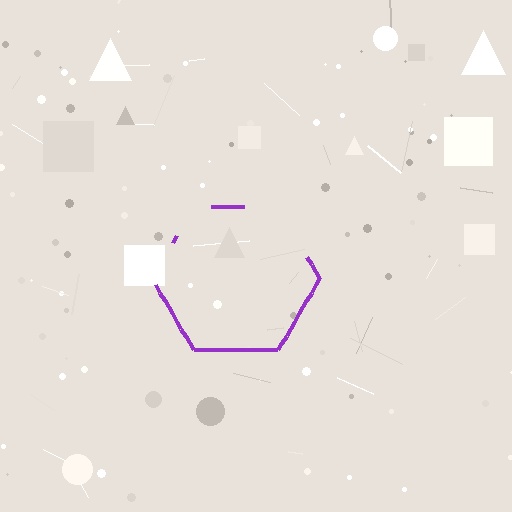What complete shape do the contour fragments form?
The contour fragments form a hexagon.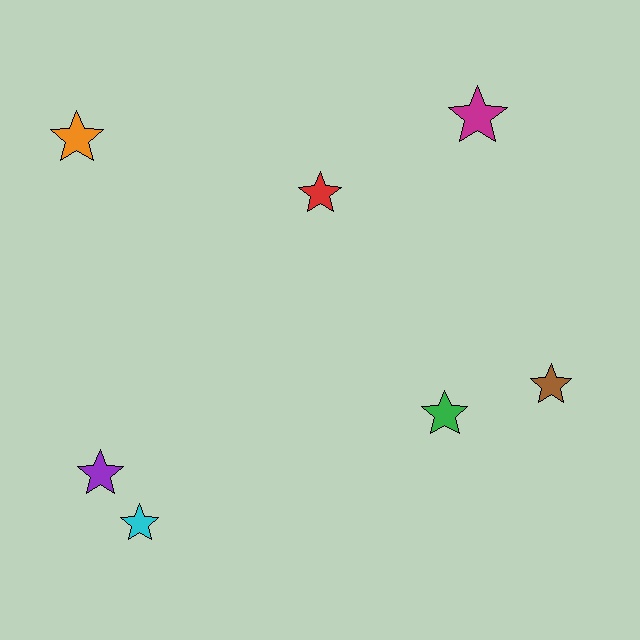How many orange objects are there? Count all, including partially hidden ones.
There is 1 orange object.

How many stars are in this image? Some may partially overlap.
There are 7 stars.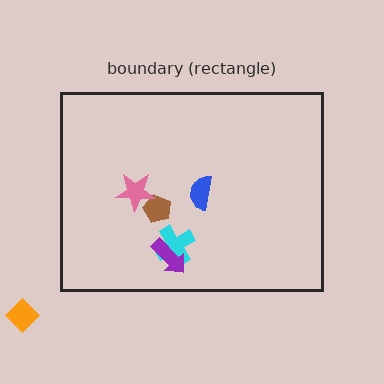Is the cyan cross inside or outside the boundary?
Inside.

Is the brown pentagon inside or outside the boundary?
Inside.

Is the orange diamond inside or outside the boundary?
Outside.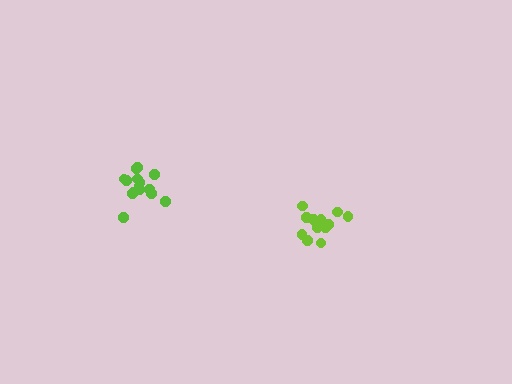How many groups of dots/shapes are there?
There are 2 groups.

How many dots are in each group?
Group 1: 16 dots, Group 2: 12 dots (28 total).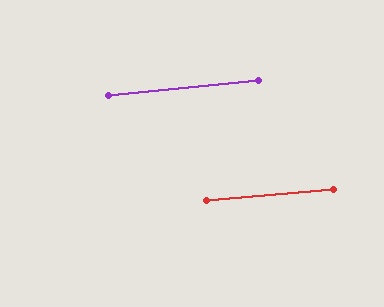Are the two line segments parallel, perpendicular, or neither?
Parallel — their directions differ by only 0.9°.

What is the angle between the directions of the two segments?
Approximately 1 degree.